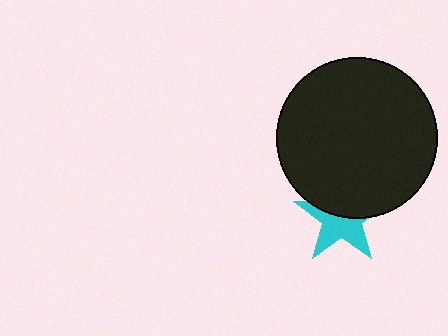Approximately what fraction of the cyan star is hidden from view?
Roughly 46% of the cyan star is hidden behind the black circle.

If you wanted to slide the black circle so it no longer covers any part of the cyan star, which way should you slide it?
Slide it up — that is the most direct way to separate the two shapes.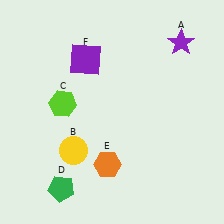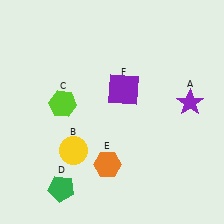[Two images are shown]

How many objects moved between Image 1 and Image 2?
2 objects moved between the two images.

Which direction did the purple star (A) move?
The purple star (A) moved down.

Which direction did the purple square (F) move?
The purple square (F) moved right.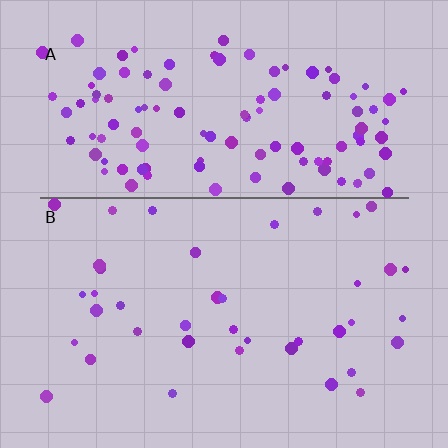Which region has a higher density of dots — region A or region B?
A (the top).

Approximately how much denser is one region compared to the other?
Approximately 3.0× — region A over region B.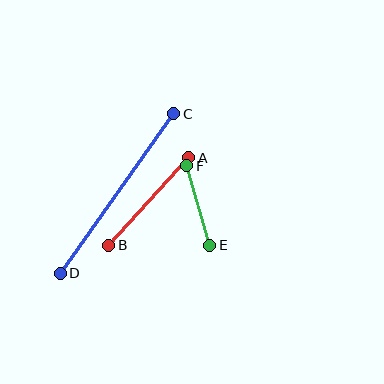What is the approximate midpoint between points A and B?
The midpoint is at approximately (149, 202) pixels.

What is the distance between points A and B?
The distance is approximately 119 pixels.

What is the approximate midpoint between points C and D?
The midpoint is at approximately (117, 193) pixels.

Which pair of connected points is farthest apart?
Points C and D are farthest apart.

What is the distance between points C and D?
The distance is approximately 196 pixels.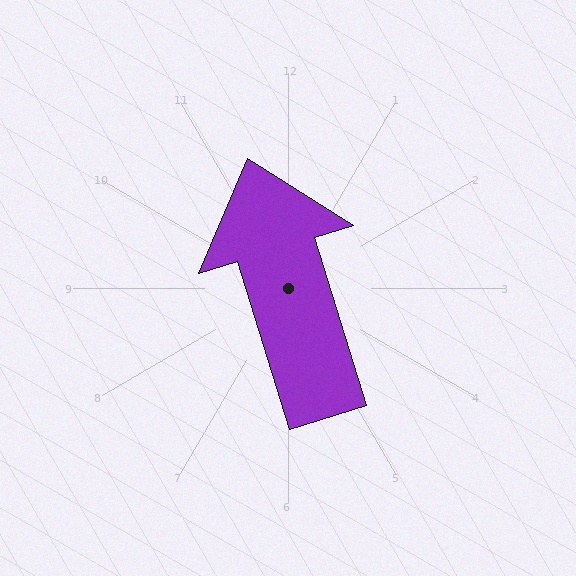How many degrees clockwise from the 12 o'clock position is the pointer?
Approximately 343 degrees.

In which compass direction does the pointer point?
North.